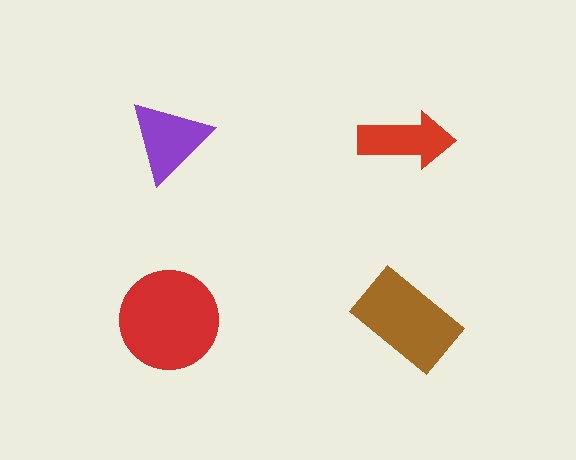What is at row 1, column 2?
A red arrow.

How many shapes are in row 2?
2 shapes.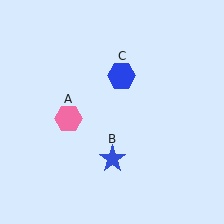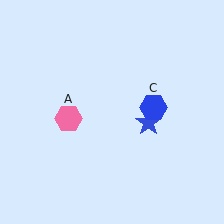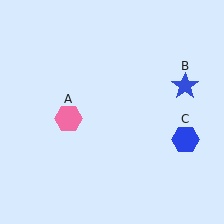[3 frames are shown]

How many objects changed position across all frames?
2 objects changed position: blue star (object B), blue hexagon (object C).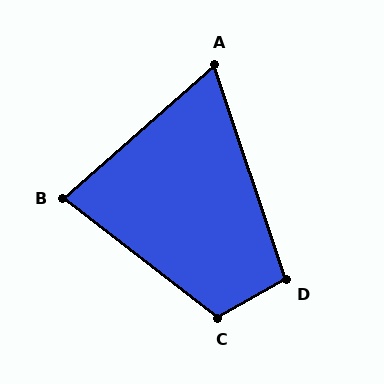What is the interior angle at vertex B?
Approximately 79 degrees (acute).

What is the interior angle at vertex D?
Approximately 101 degrees (obtuse).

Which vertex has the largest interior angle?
C, at approximately 113 degrees.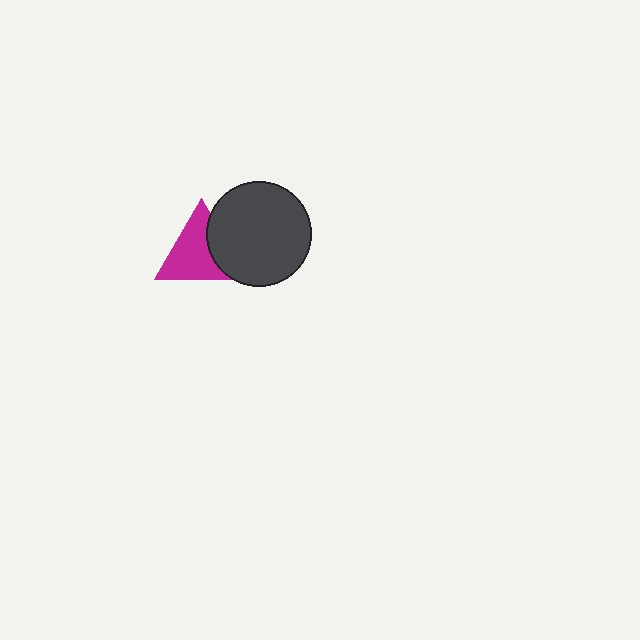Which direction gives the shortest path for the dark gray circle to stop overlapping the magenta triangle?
Moving right gives the shortest separation.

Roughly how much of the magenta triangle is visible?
Most of it is visible (roughly 69%).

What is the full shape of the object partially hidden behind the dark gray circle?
The partially hidden object is a magenta triangle.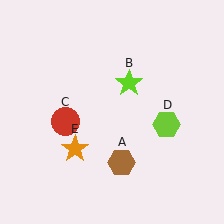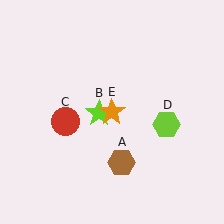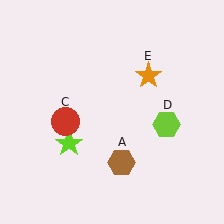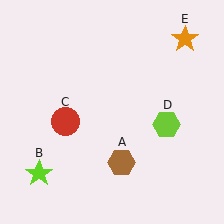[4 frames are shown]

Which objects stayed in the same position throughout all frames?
Brown hexagon (object A) and red circle (object C) and lime hexagon (object D) remained stationary.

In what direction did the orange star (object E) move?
The orange star (object E) moved up and to the right.